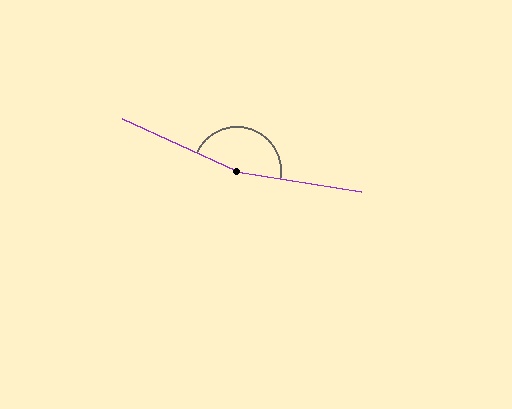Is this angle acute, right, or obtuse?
It is obtuse.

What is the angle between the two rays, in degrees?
Approximately 165 degrees.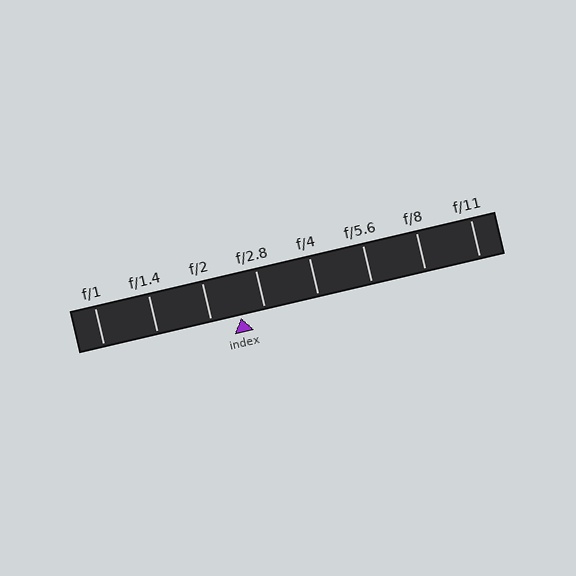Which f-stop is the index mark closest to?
The index mark is closest to f/2.8.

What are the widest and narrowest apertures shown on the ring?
The widest aperture shown is f/1 and the narrowest is f/11.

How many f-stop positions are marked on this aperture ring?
There are 8 f-stop positions marked.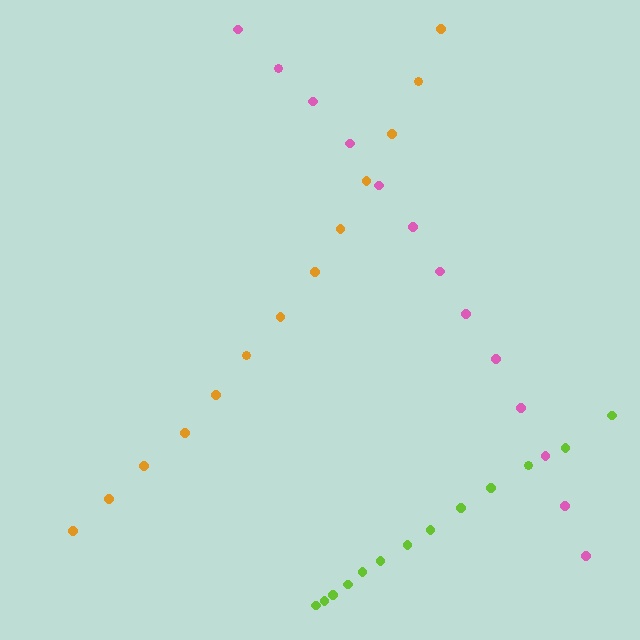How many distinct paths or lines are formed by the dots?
There are 3 distinct paths.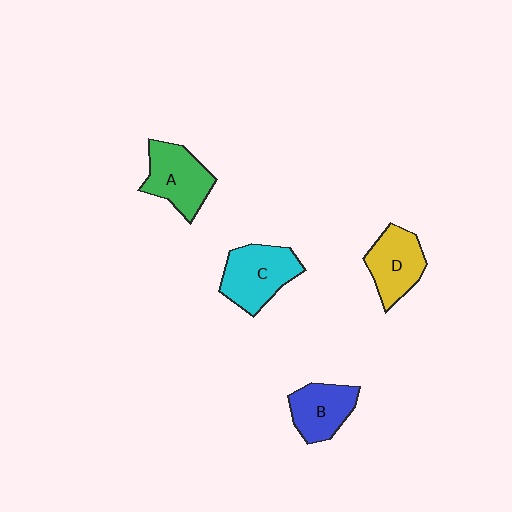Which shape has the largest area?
Shape C (cyan).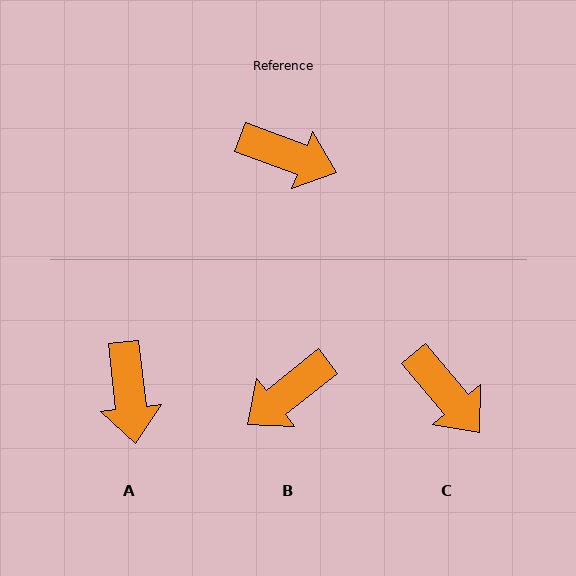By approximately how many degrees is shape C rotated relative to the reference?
Approximately 30 degrees clockwise.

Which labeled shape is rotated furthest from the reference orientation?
B, about 122 degrees away.